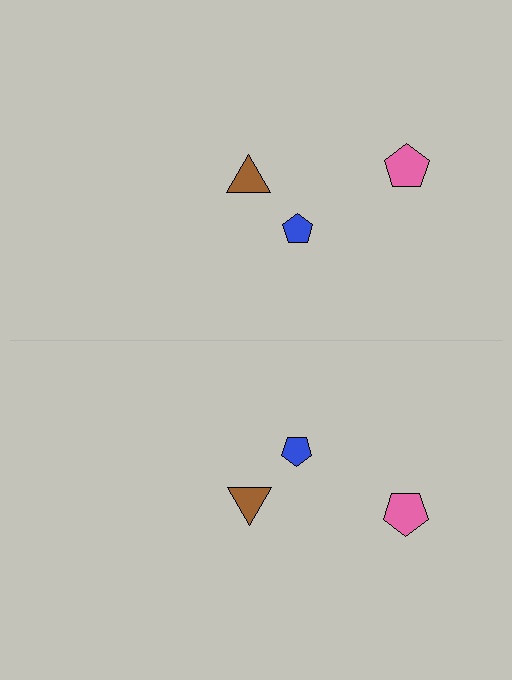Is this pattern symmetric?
Yes, this pattern has bilateral (reflection) symmetry.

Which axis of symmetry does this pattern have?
The pattern has a horizontal axis of symmetry running through the center of the image.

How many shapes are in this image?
There are 6 shapes in this image.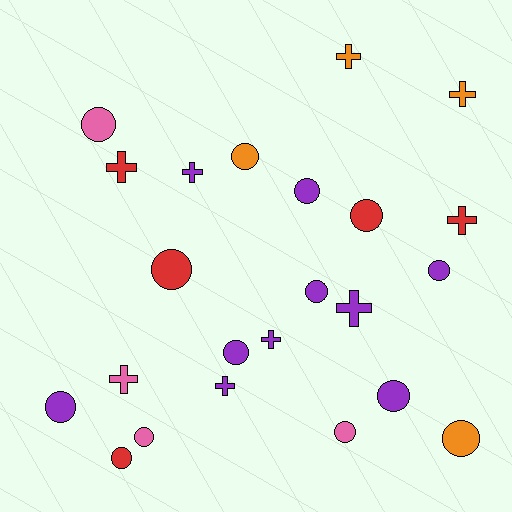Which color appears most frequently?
Purple, with 10 objects.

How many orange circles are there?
There are 2 orange circles.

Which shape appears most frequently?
Circle, with 14 objects.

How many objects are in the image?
There are 23 objects.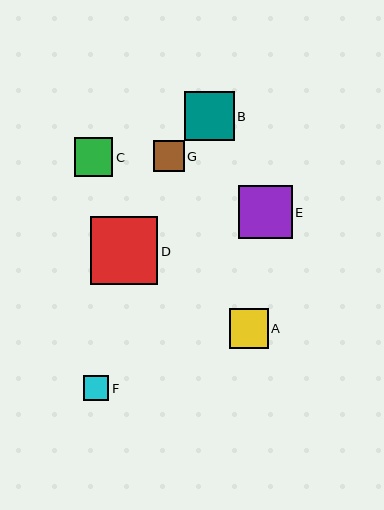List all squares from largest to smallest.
From largest to smallest: D, E, B, A, C, G, F.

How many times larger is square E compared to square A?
Square E is approximately 1.4 times the size of square A.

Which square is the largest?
Square D is the largest with a size of approximately 67 pixels.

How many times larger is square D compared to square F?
Square D is approximately 2.7 times the size of square F.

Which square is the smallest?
Square F is the smallest with a size of approximately 25 pixels.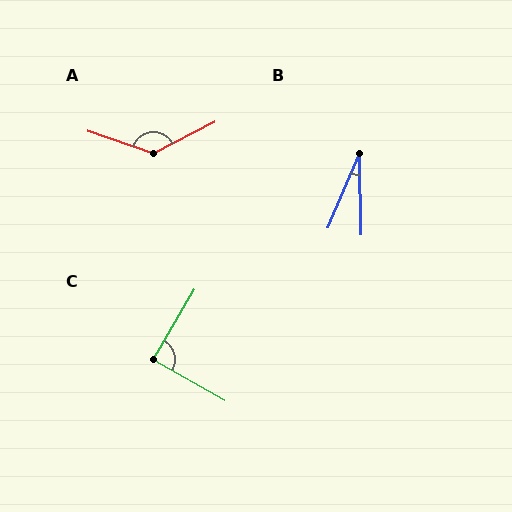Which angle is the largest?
A, at approximately 134 degrees.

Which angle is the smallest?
B, at approximately 23 degrees.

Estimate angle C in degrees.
Approximately 89 degrees.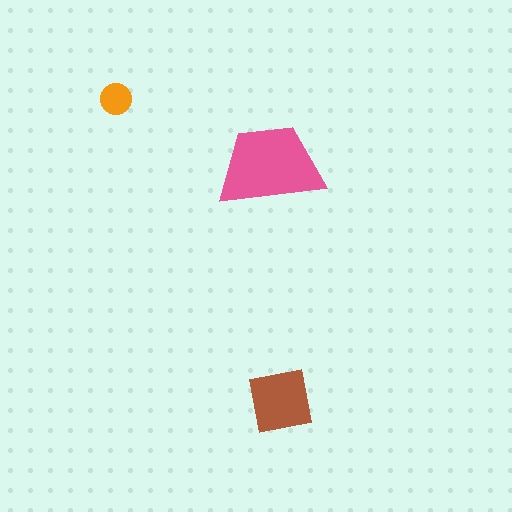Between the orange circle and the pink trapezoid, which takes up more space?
The pink trapezoid.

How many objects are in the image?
There are 3 objects in the image.